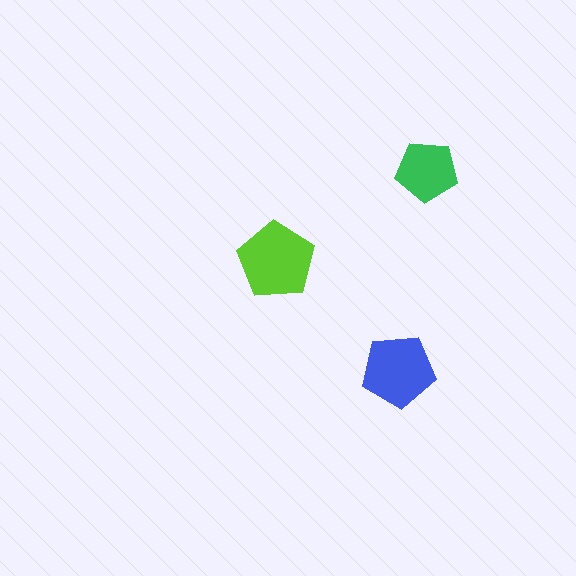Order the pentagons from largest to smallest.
the lime one, the blue one, the green one.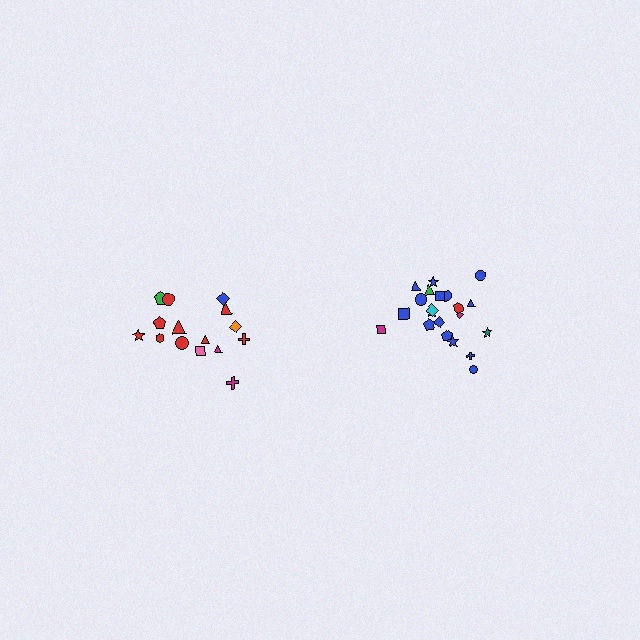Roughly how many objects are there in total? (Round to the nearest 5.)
Roughly 35 objects in total.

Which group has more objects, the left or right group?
The right group.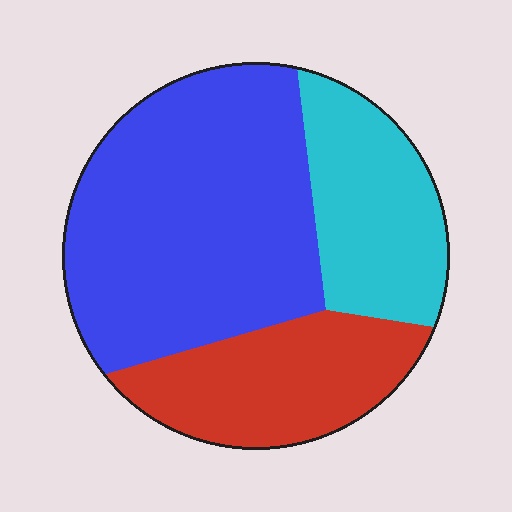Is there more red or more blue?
Blue.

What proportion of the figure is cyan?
Cyan takes up less than a quarter of the figure.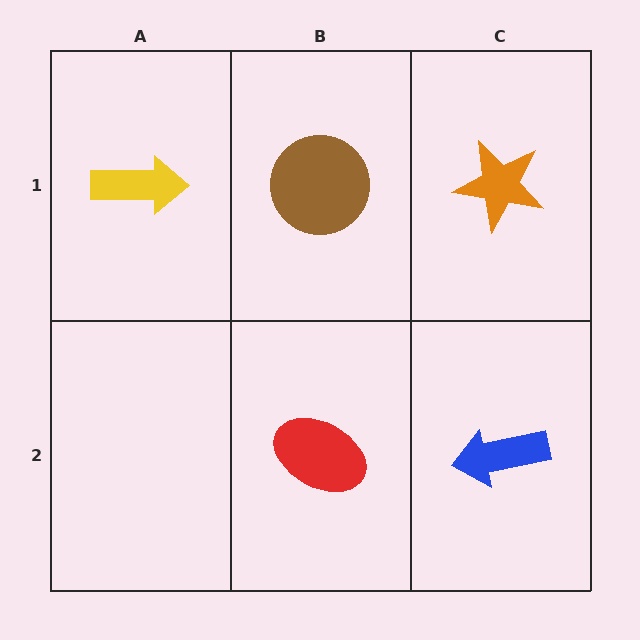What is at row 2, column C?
A blue arrow.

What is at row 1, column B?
A brown circle.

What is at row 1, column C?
An orange star.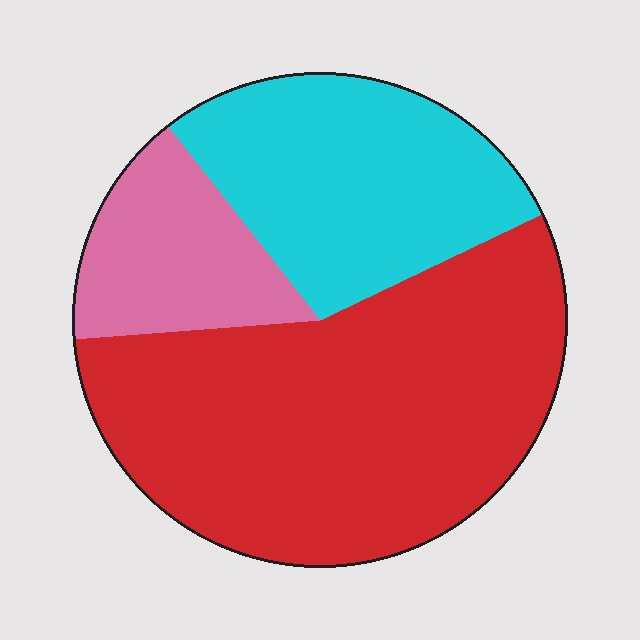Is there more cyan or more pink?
Cyan.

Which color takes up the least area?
Pink, at roughly 15%.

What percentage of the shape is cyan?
Cyan covers about 30% of the shape.